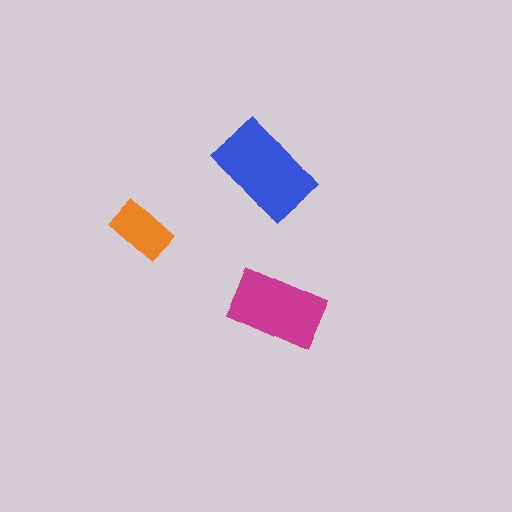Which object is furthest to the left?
The orange rectangle is leftmost.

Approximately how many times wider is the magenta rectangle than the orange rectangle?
About 1.5 times wider.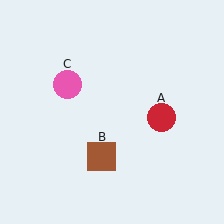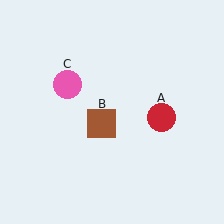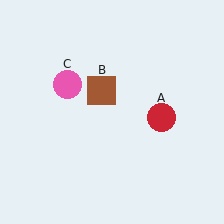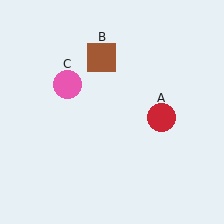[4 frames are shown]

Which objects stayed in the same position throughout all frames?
Red circle (object A) and pink circle (object C) remained stationary.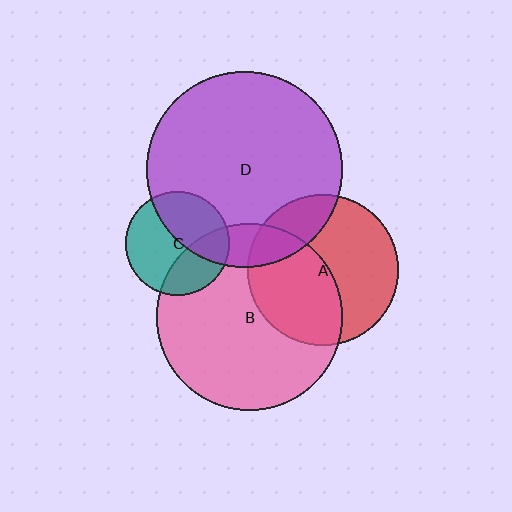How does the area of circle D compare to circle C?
Approximately 3.6 times.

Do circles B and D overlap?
Yes.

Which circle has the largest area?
Circle D (purple).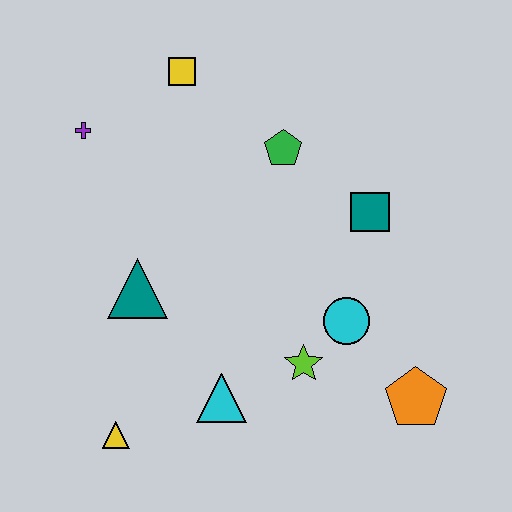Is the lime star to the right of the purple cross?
Yes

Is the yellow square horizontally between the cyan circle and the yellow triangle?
Yes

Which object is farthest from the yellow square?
The orange pentagon is farthest from the yellow square.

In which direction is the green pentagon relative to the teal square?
The green pentagon is to the left of the teal square.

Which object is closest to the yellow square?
The purple cross is closest to the yellow square.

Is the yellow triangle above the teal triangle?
No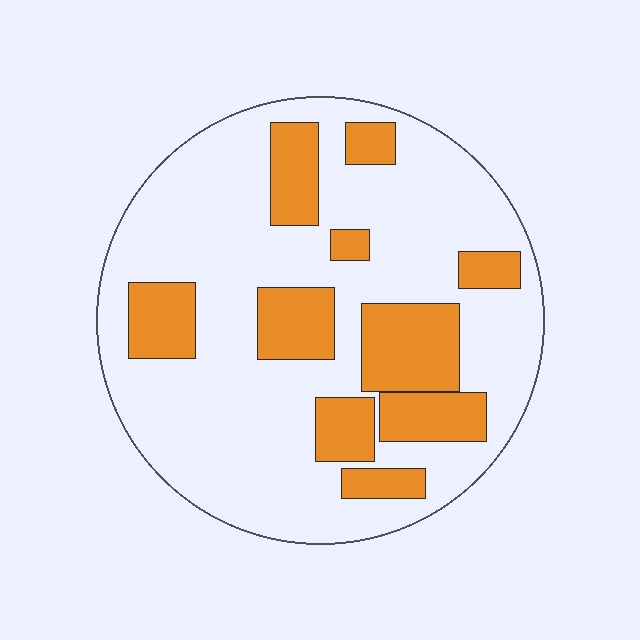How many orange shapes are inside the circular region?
10.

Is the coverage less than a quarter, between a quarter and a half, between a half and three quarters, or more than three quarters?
Between a quarter and a half.